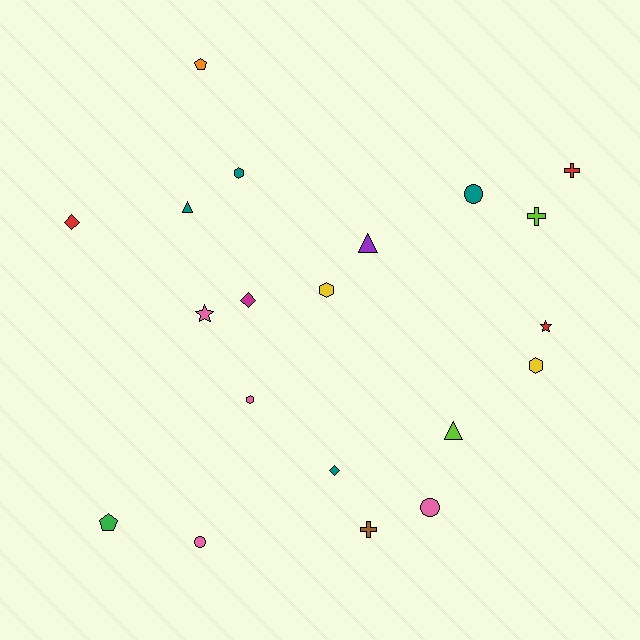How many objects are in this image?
There are 20 objects.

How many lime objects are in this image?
There are 2 lime objects.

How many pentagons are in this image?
There are 2 pentagons.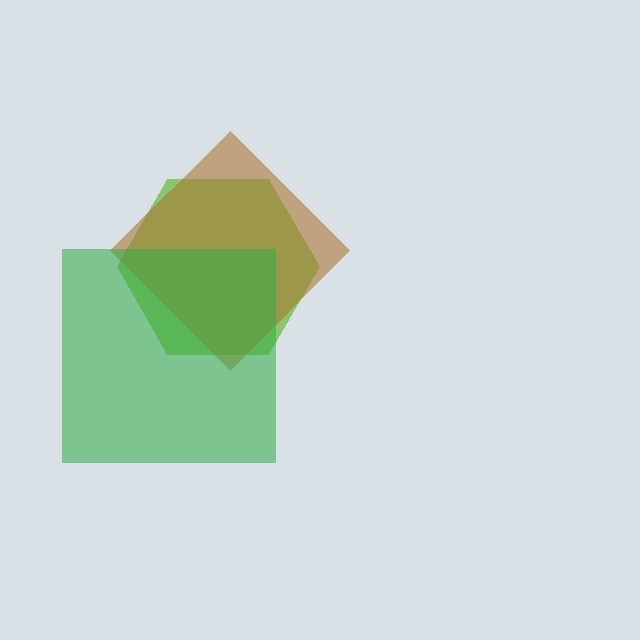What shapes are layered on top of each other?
The layered shapes are: a lime hexagon, a brown diamond, a green square.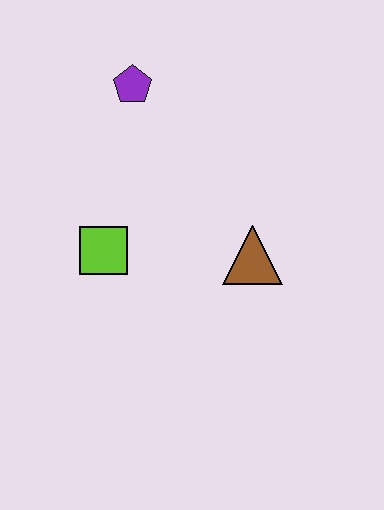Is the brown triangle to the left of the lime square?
No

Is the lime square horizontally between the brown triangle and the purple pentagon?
No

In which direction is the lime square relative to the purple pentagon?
The lime square is below the purple pentagon.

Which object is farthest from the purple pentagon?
The brown triangle is farthest from the purple pentagon.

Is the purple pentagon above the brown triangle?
Yes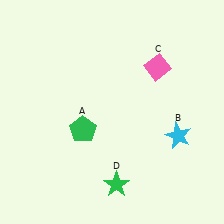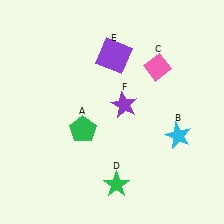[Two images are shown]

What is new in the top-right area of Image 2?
A purple star (F) was added in the top-right area of Image 2.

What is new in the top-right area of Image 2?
A purple square (E) was added in the top-right area of Image 2.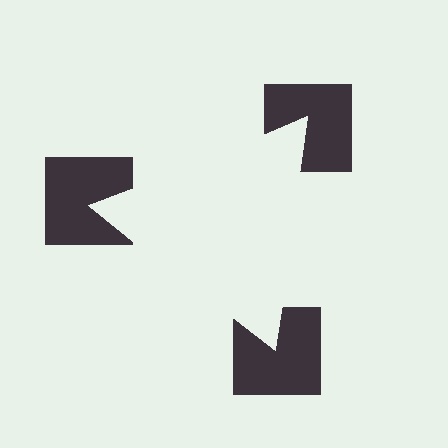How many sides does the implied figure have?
3 sides.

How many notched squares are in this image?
There are 3 — one at each vertex of the illusory triangle.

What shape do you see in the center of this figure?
An illusory triangle — its edges are inferred from the aligned wedge cuts in the notched squares, not physically drawn.